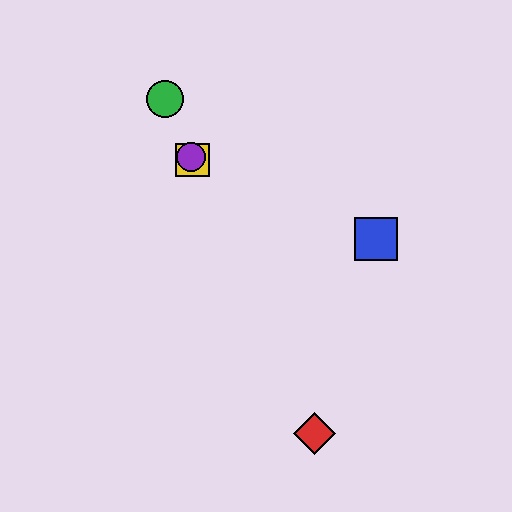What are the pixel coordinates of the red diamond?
The red diamond is at (315, 433).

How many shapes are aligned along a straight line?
4 shapes (the red diamond, the green circle, the yellow square, the purple circle) are aligned along a straight line.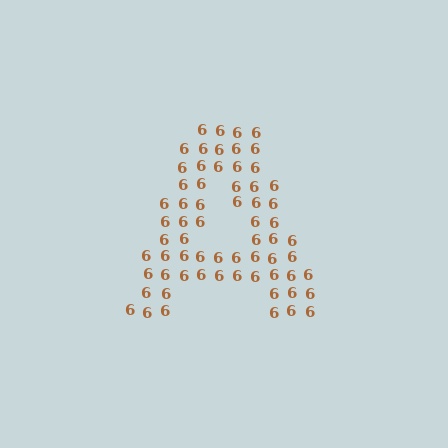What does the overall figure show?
The overall figure shows the letter A.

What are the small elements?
The small elements are digit 6's.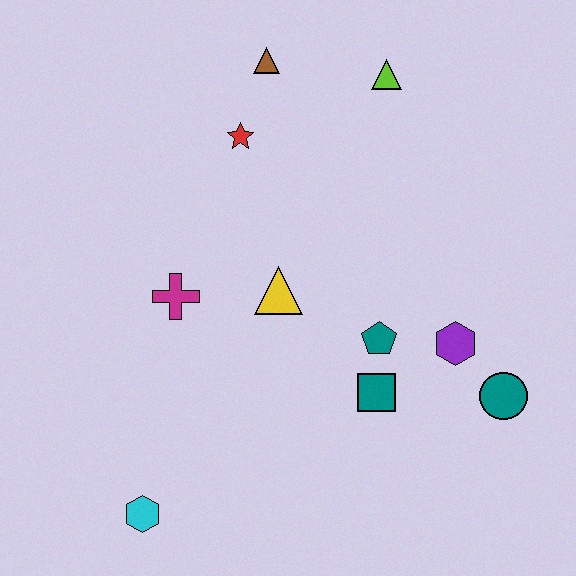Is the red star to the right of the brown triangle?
No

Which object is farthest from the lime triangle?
The cyan hexagon is farthest from the lime triangle.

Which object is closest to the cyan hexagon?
The magenta cross is closest to the cyan hexagon.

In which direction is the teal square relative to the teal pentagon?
The teal square is below the teal pentagon.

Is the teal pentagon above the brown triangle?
No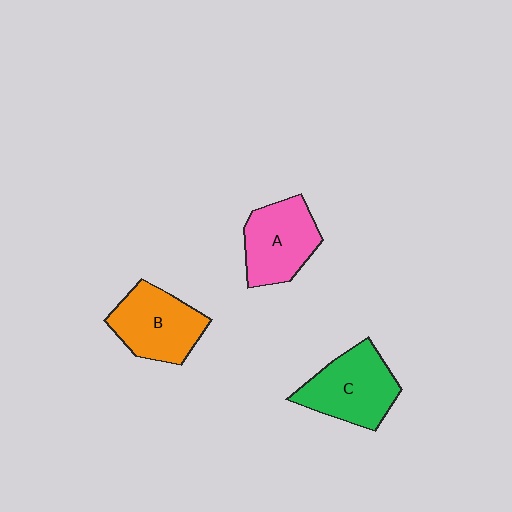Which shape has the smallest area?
Shape A (pink).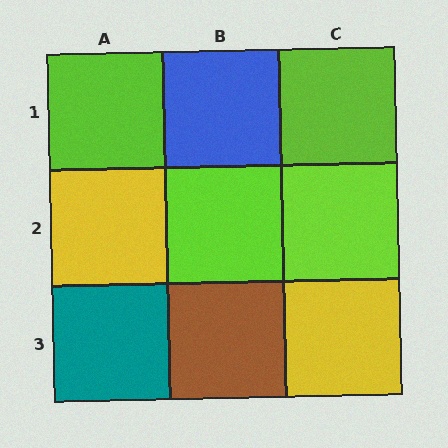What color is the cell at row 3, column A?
Teal.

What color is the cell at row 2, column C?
Lime.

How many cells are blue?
1 cell is blue.